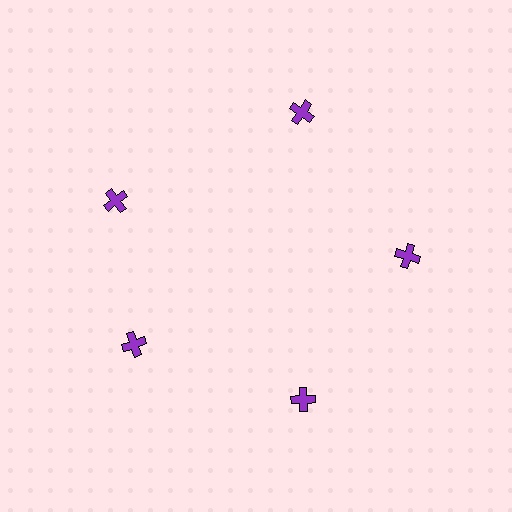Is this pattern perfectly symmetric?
No. The 5 purple crosses are arranged in a ring, but one element near the 10 o'clock position is rotated out of alignment along the ring, breaking the 5-fold rotational symmetry.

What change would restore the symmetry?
The symmetry would be restored by rotating it back into even spacing with its neighbors so that all 5 crosses sit at equal angles and equal distance from the center.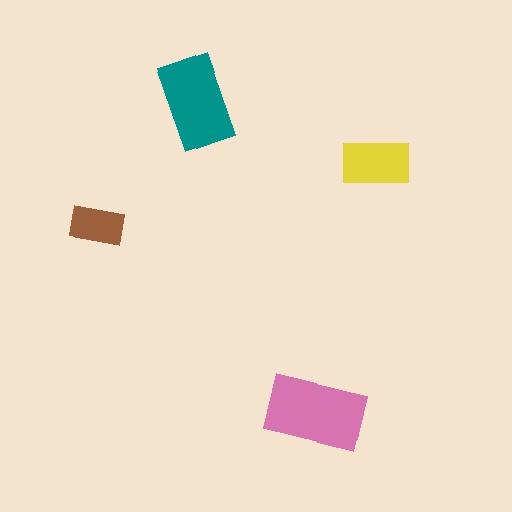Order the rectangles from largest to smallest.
the pink one, the teal one, the yellow one, the brown one.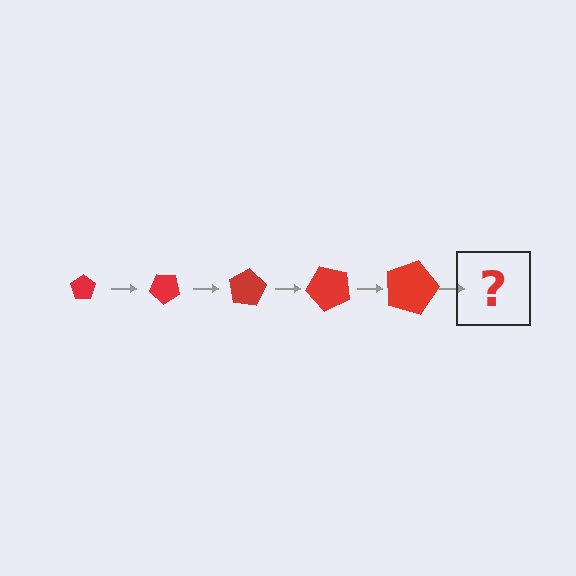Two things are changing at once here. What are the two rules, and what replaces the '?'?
The two rules are that the pentagon grows larger each step and it rotates 40 degrees each step. The '?' should be a pentagon, larger than the previous one and rotated 200 degrees from the start.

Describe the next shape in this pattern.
It should be a pentagon, larger than the previous one and rotated 200 degrees from the start.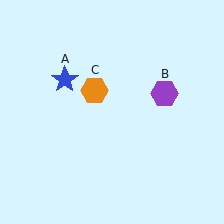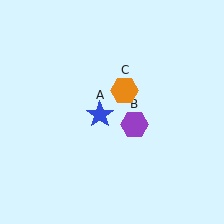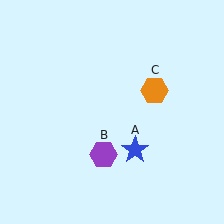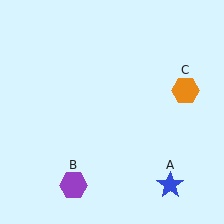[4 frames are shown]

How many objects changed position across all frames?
3 objects changed position: blue star (object A), purple hexagon (object B), orange hexagon (object C).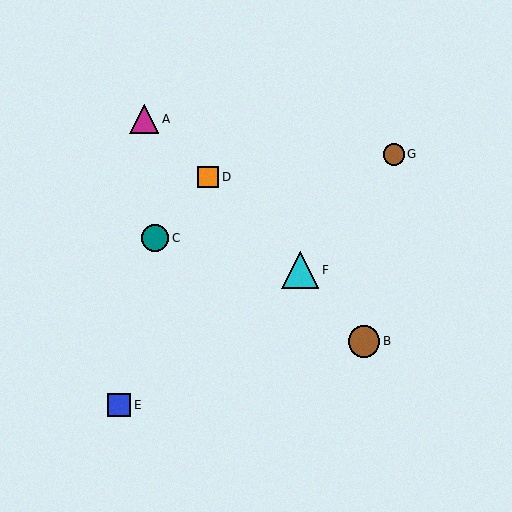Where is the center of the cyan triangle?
The center of the cyan triangle is at (300, 270).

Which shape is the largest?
The cyan triangle (labeled F) is the largest.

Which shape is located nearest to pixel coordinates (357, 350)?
The brown circle (labeled B) at (364, 341) is nearest to that location.